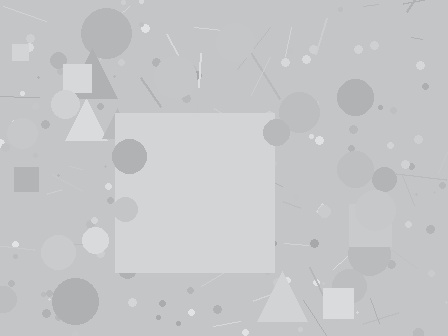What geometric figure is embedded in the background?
A square is embedded in the background.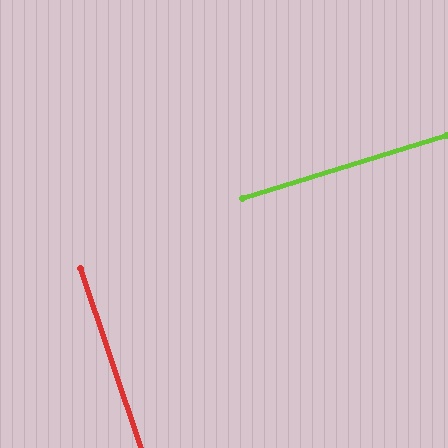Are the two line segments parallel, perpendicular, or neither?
Perpendicular — they meet at approximately 88°.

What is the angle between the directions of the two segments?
Approximately 88 degrees.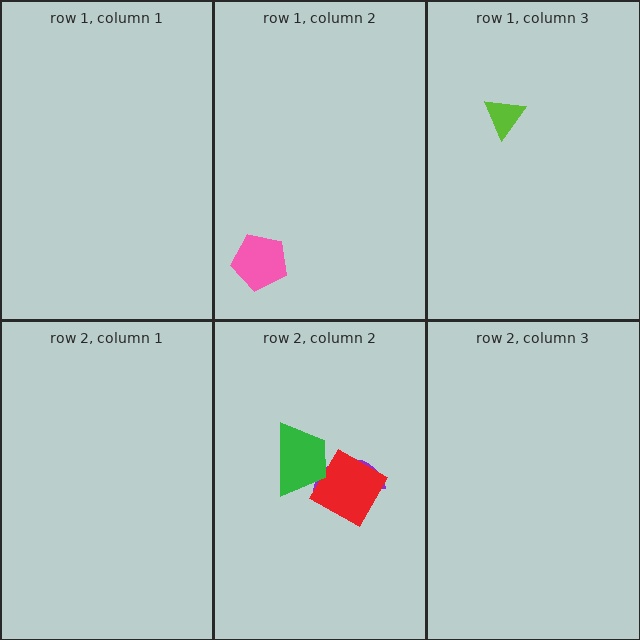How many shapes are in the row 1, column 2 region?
1.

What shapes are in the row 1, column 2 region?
The pink pentagon.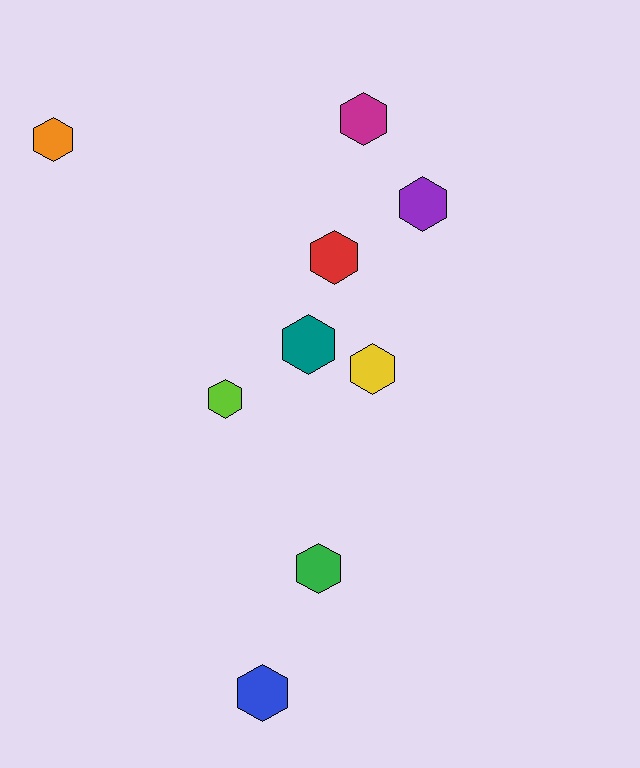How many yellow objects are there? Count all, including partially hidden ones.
There is 1 yellow object.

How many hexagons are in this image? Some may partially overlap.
There are 9 hexagons.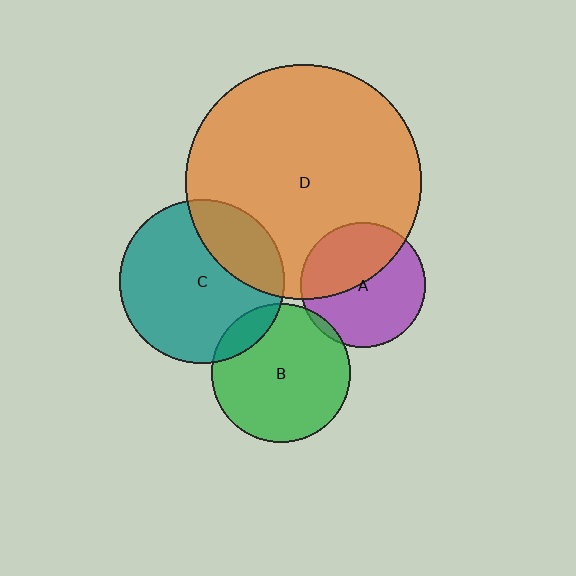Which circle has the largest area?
Circle D (orange).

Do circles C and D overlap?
Yes.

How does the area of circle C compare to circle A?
Approximately 1.7 times.